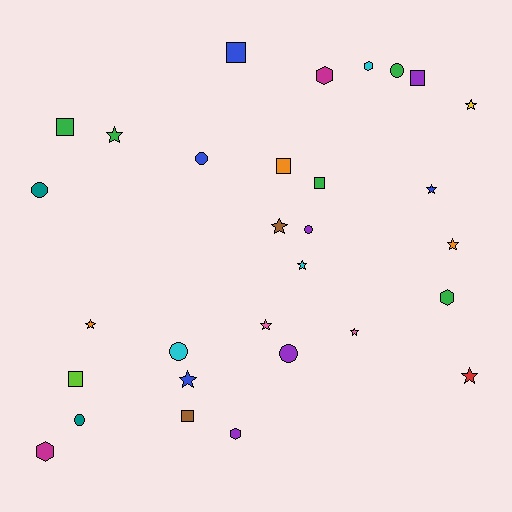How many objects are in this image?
There are 30 objects.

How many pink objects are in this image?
There are 2 pink objects.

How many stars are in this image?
There are 11 stars.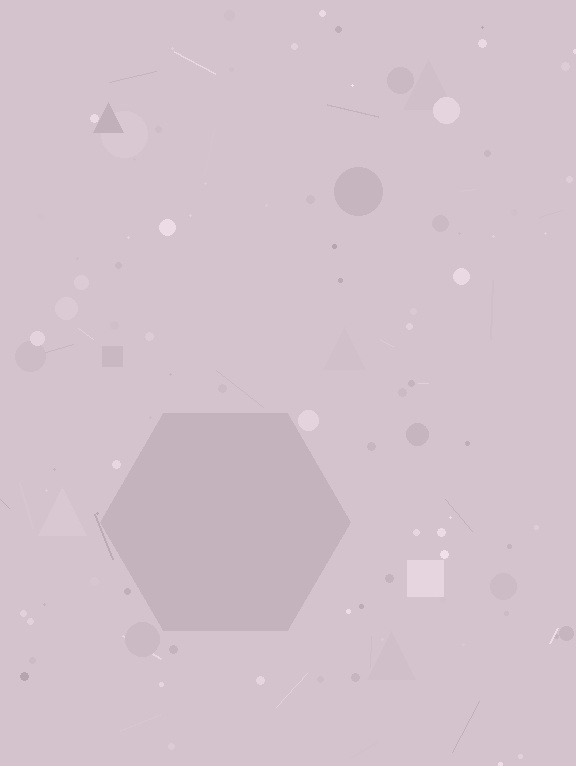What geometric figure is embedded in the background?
A hexagon is embedded in the background.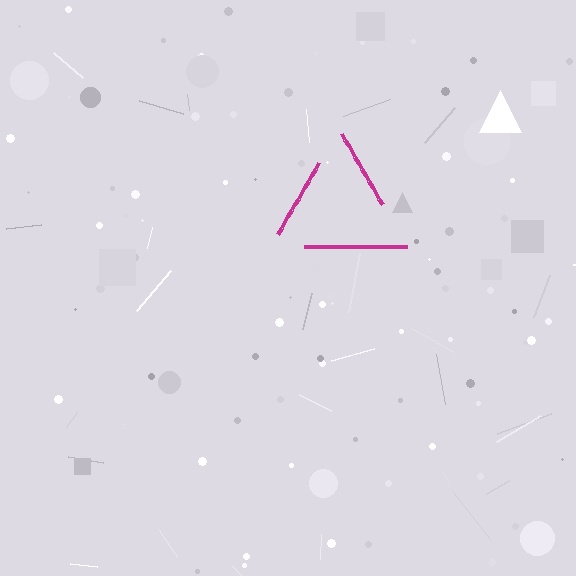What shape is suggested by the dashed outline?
The dashed outline suggests a triangle.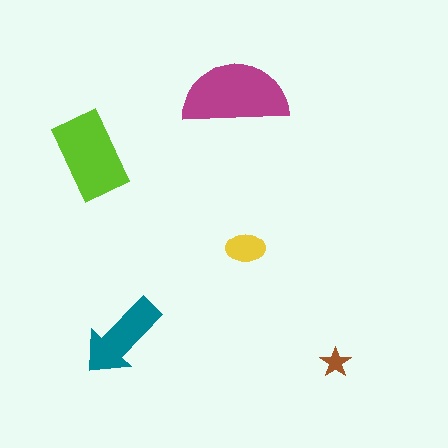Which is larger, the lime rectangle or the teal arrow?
The lime rectangle.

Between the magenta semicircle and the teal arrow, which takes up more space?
The magenta semicircle.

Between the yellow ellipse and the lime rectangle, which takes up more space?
The lime rectangle.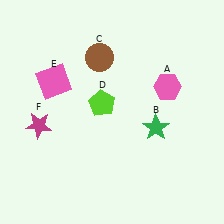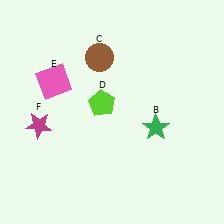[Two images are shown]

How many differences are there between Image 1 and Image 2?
There is 1 difference between the two images.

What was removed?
The pink hexagon (A) was removed in Image 2.